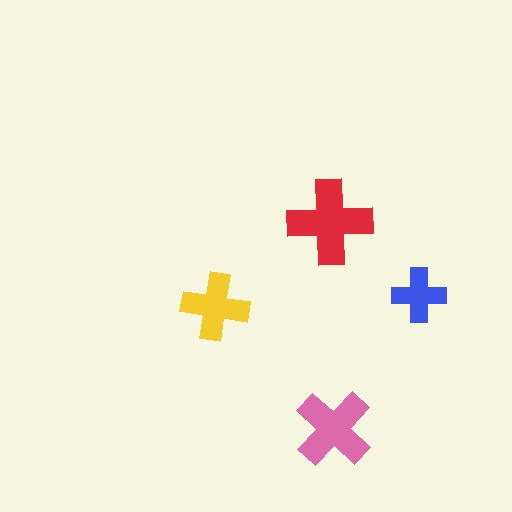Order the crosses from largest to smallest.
the red one, the pink one, the yellow one, the blue one.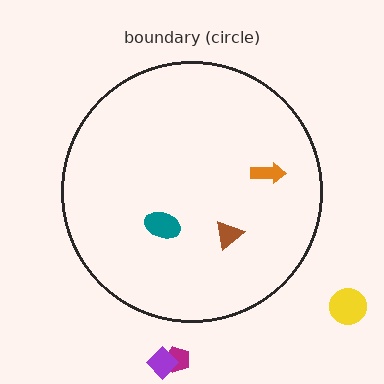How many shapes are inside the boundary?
3 inside, 3 outside.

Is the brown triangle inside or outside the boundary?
Inside.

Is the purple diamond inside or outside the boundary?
Outside.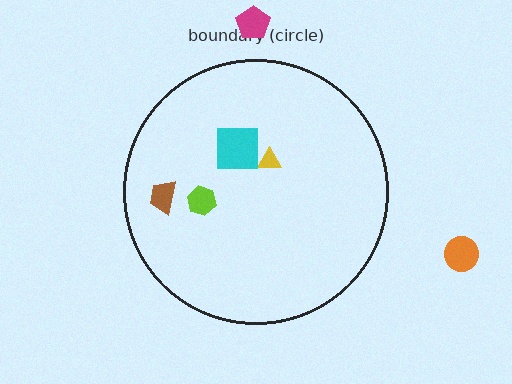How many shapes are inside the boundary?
4 inside, 2 outside.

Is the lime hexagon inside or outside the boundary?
Inside.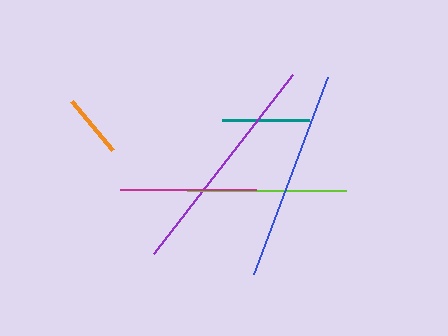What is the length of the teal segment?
The teal segment is approximately 87 pixels long.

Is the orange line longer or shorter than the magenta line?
The magenta line is longer than the orange line.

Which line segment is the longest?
The purple line is the longest at approximately 226 pixels.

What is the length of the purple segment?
The purple segment is approximately 226 pixels long.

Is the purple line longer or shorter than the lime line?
The purple line is longer than the lime line.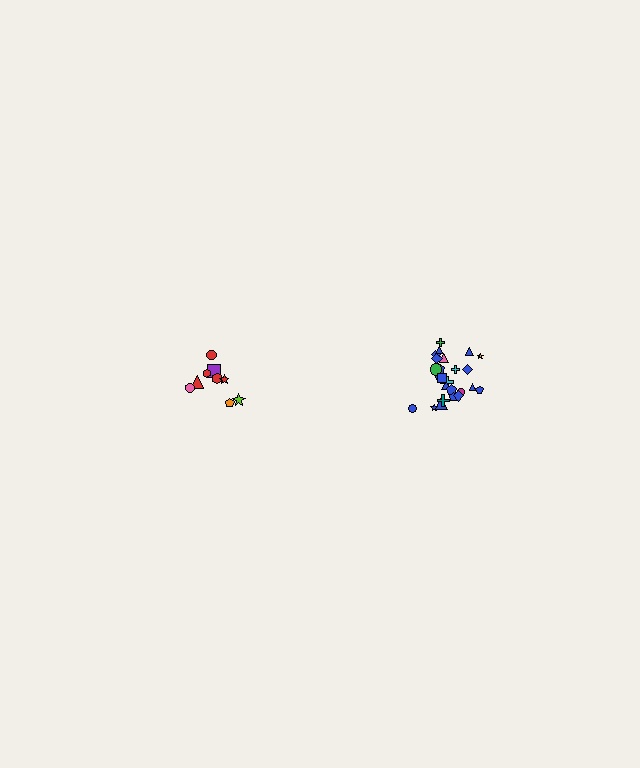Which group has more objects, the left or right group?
The right group.